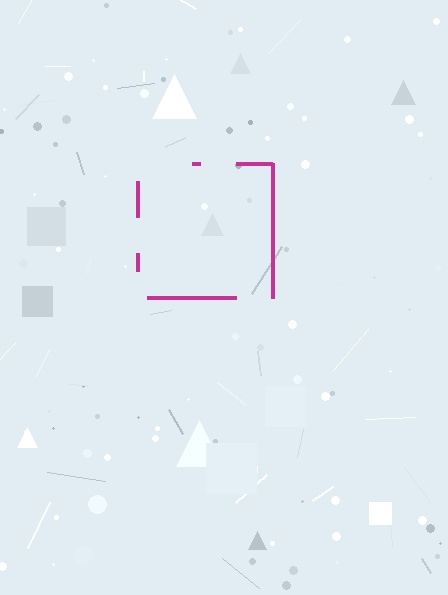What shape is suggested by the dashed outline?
The dashed outline suggests a square.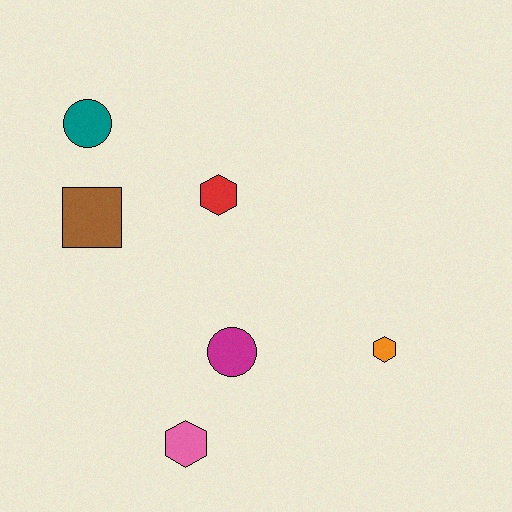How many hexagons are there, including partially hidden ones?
There are 3 hexagons.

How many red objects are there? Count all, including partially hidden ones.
There is 1 red object.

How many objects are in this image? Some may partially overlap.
There are 6 objects.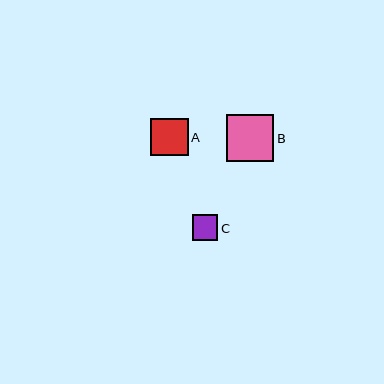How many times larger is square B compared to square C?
Square B is approximately 1.8 times the size of square C.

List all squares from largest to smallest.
From largest to smallest: B, A, C.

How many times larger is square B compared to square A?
Square B is approximately 1.3 times the size of square A.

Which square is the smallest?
Square C is the smallest with a size of approximately 26 pixels.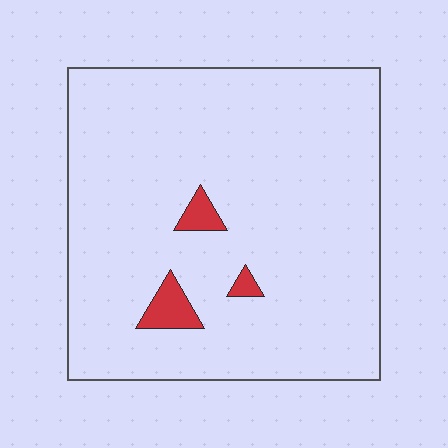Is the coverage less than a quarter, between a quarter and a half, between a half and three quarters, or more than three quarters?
Less than a quarter.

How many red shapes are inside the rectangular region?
3.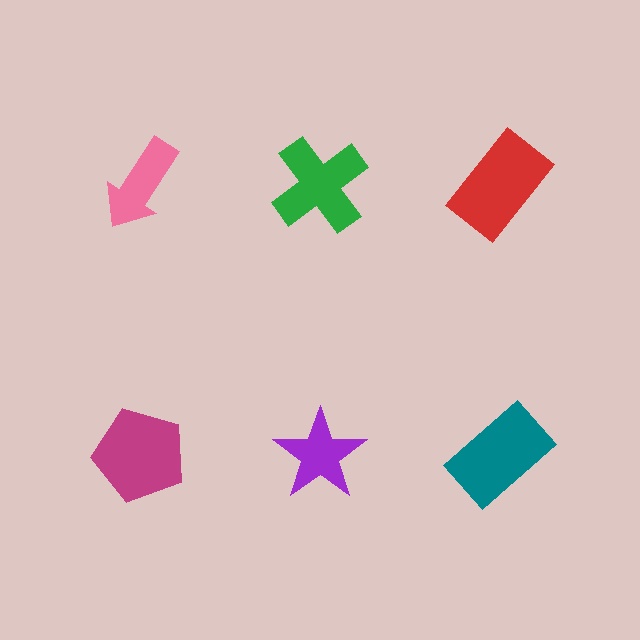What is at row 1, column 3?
A red rectangle.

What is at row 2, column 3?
A teal rectangle.